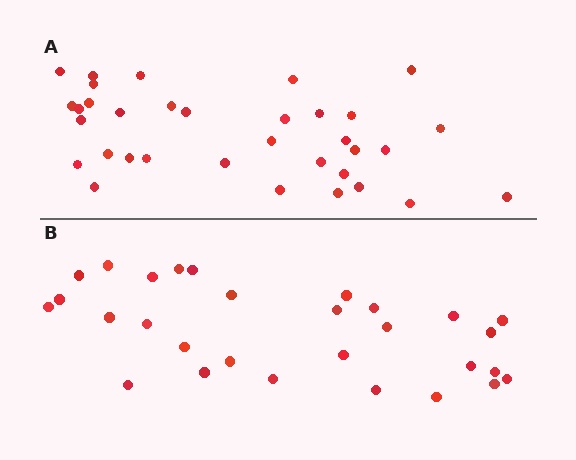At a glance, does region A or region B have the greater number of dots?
Region A (the top region) has more dots.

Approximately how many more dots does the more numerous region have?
Region A has about 5 more dots than region B.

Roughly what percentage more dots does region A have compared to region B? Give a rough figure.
About 15% more.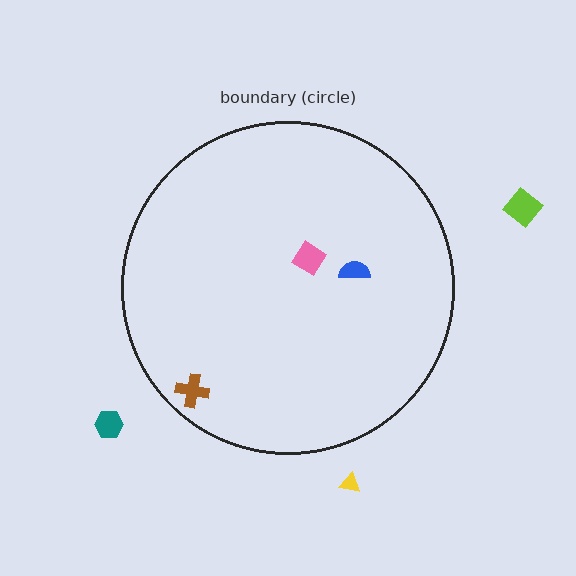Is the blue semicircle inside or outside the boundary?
Inside.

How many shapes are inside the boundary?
3 inside, 3 outside.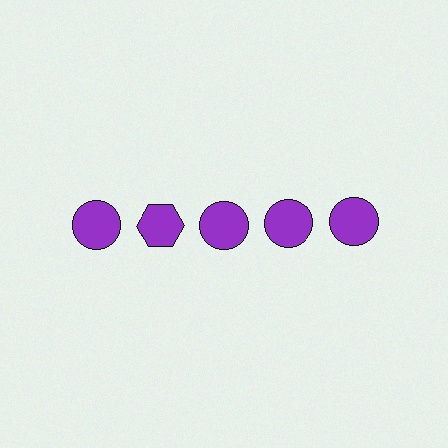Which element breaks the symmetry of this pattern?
The purple hexagon in the top row, second from left column breaks the symmetry. All other shapes are purple circles.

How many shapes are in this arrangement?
There are 5 shapes arranged in a grid pattern.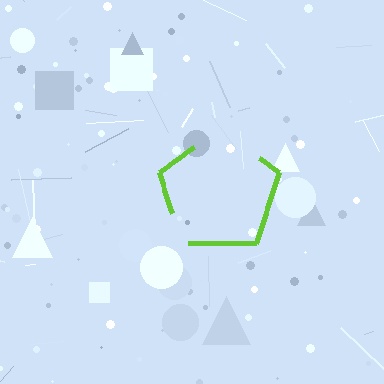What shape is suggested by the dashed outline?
The dashed outline suggests a pentagon.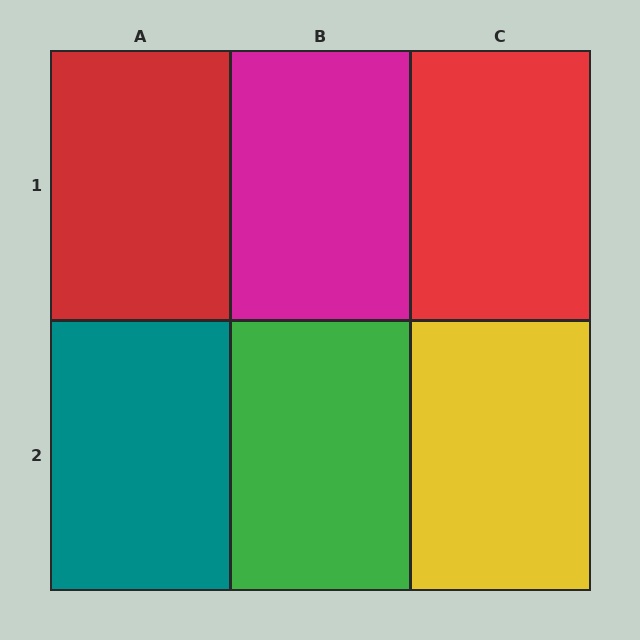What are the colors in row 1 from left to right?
Red, magenta, red.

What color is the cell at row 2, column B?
Green.